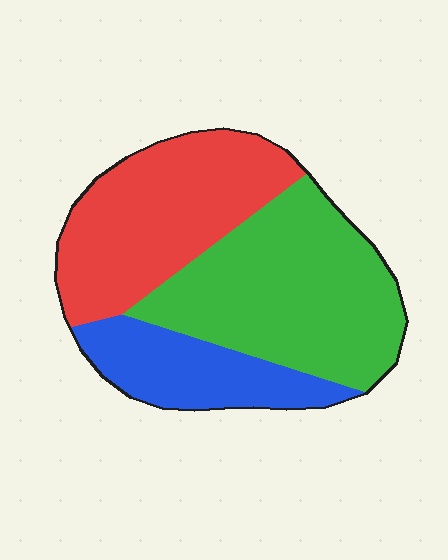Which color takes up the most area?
Green, at roughly 45%.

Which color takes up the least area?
Blue, at roughly 20%.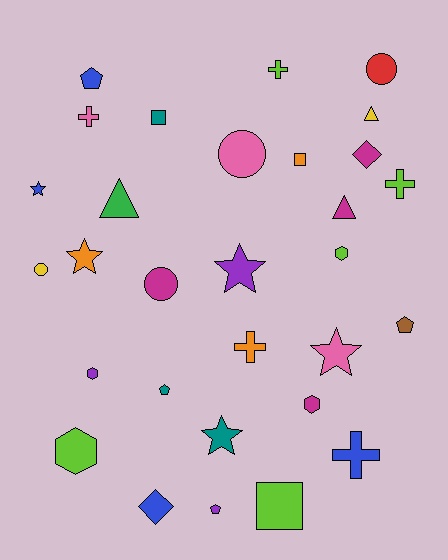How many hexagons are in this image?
There are 4 hexagons.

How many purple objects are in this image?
There are 3 purple objects.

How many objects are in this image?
There are 30 objects.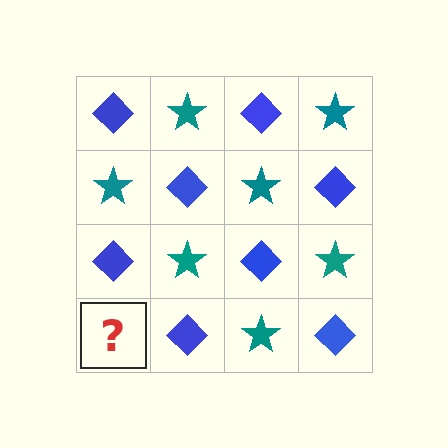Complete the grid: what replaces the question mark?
The question mark should be replaced with a teal star.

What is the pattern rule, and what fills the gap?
The rule is that it alternates blue diamond and teal star in a checkerboard pattern. The gap should be filled with a teal star.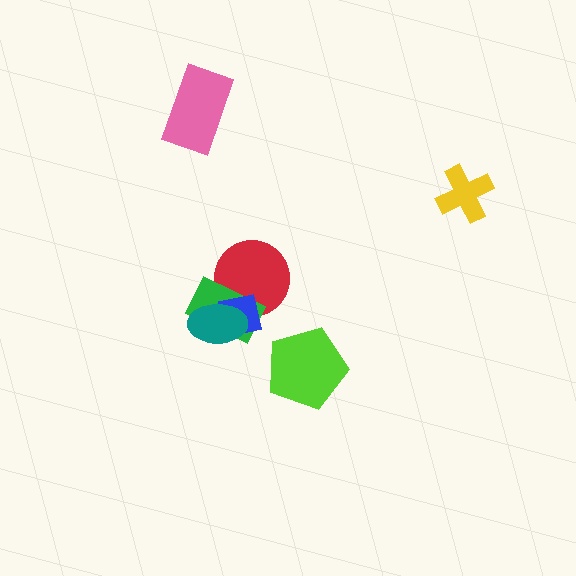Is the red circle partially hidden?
Yes, it is partially covered by another shape.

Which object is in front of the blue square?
The teal ellipse is in front of the blue square.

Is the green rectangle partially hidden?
Yes, it is partially covered by another shape.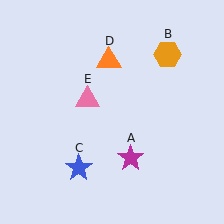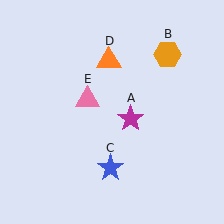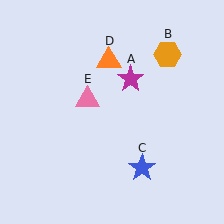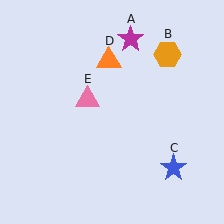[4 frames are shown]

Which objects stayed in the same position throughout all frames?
Orange hexagon (object B) and orange triangle (object D) and pink triangle (object E) remained stationary.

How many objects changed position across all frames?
2 objects changed position: magenta star (object A), blue star (object C).